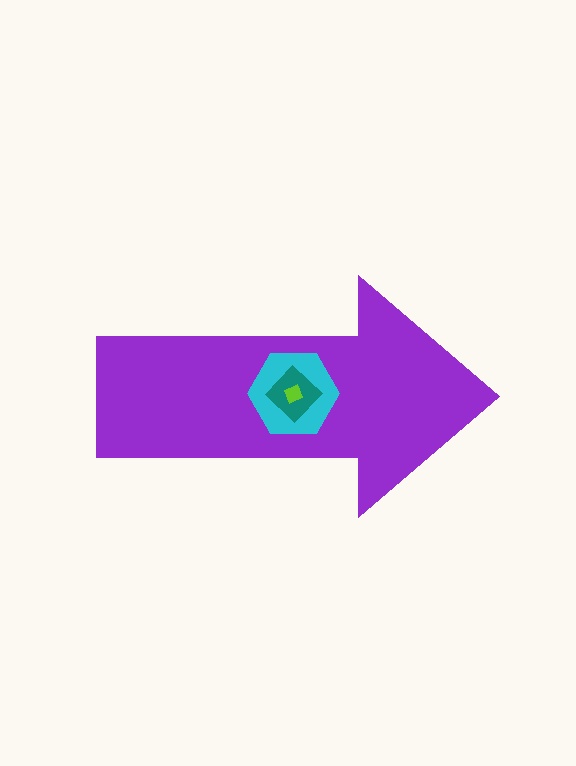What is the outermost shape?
The purple arrow.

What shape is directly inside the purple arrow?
The cyan hexagon.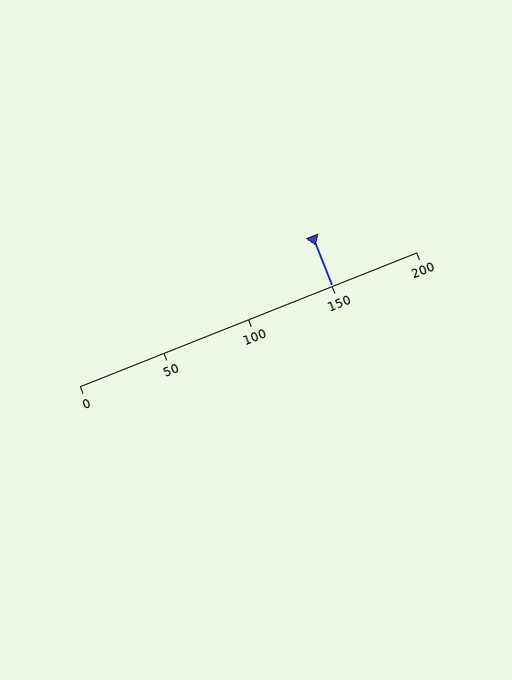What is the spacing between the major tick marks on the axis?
The major ticks are spaced 50 apart.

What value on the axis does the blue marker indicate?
The marker indicates approximately 150.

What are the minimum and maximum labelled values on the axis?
The axis runs from 0 to 200.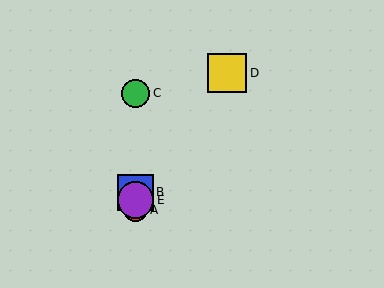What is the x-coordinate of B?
Object B is at x≈136.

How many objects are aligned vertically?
4 objects (A, B, C, E) are aligned vertically.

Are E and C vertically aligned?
Yes, both are at x≈136.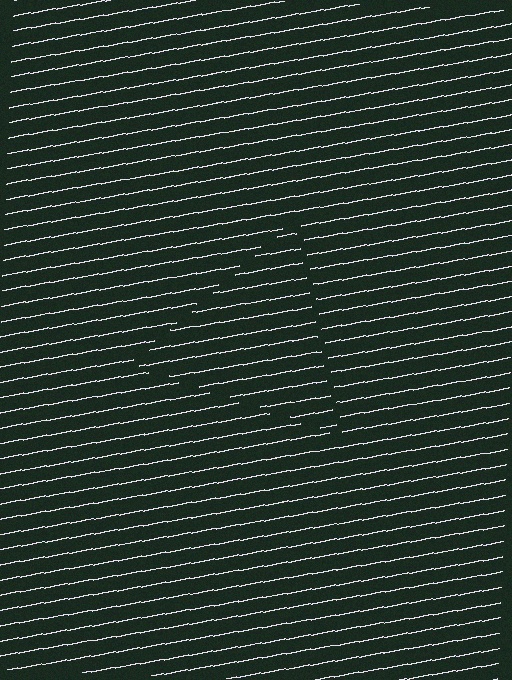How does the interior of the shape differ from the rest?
The interior of the shape contains the same grating, shifted by half a period — the contour is defined by the phase discontinuity where line-ends from the inner and outer gratings abut.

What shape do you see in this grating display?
An illusory triangle. The interior of the shape contains the same grating, shifted by half a period — the contour is defined by the phase discontinuity where line-ends from the inner and outer gratings abut.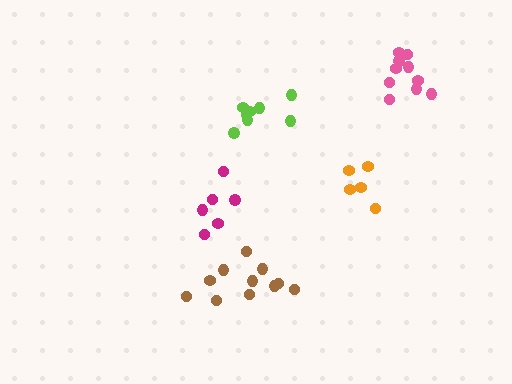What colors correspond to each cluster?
The clusters are colored: brown, magenta, lime, orange, pink.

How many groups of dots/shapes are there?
There are 5 groups.